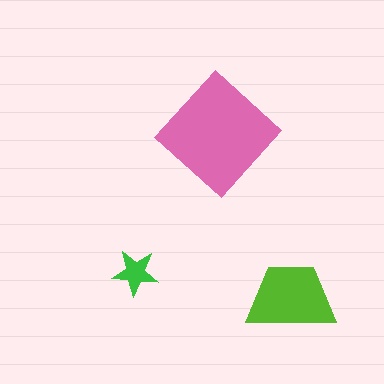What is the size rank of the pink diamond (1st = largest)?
1st.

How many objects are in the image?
There are 3 objects in the image.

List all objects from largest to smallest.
The pink diamond, the lime trapezoid, the green star.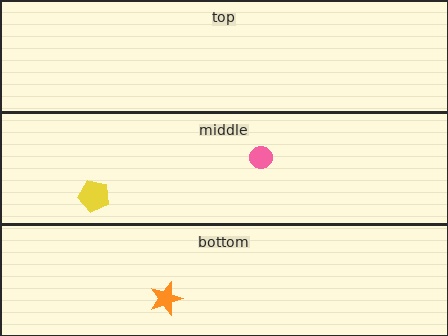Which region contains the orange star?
The bottom region.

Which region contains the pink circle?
The middle region.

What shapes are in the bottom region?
The orange star.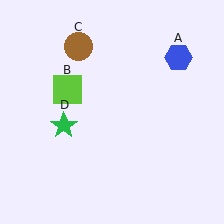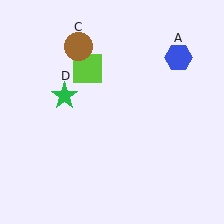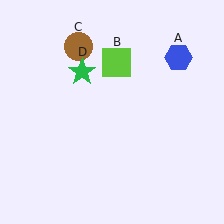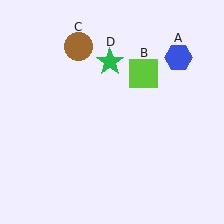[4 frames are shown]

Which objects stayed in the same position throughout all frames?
Blue hexagon (object A) and brown circle (object C) remained stationary.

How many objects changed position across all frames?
2 objects changed position: lime square (object B), green star (object D).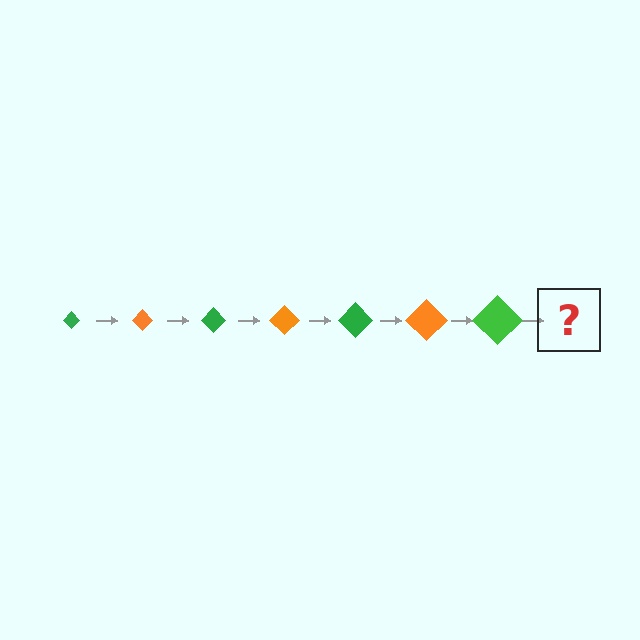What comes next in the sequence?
The next element should be an orange diamond, larger than the previous one.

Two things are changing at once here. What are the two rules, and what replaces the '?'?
The two rules are that the diamond grows larger each step and the color cycles through green and orange. The '?' should be an orange diamond, larger than the previous one.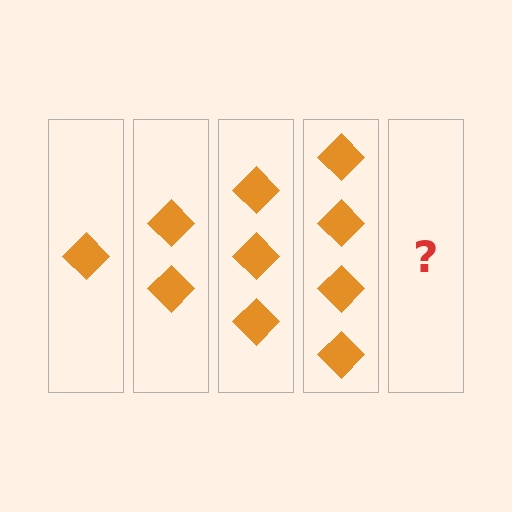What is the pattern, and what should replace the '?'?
The pattern is that each step adds one more diamond. The '?' should be 5 diamonds.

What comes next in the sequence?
The next element should be 5 diamonds.